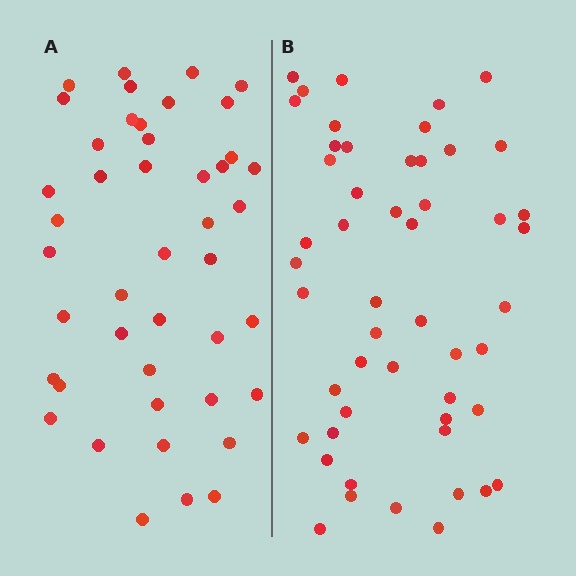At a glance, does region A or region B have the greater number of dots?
Region B (the right region) has more dots.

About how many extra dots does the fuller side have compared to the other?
Region B has roughly 8 or so more dots than region A.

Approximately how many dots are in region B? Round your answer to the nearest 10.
About 50 dots. (The exact count is 51, which rounds to 50.)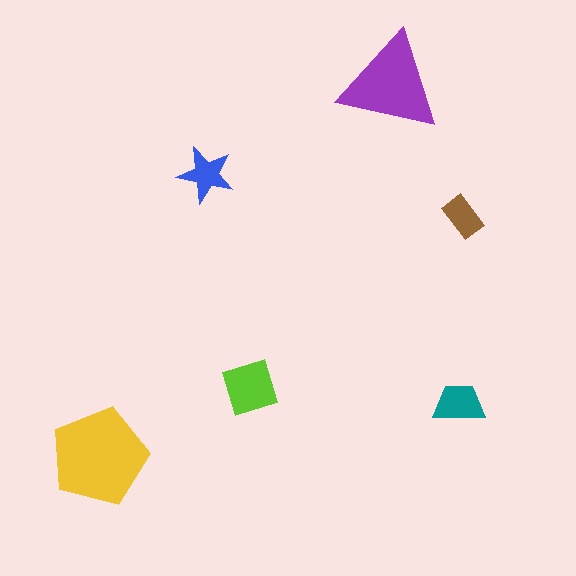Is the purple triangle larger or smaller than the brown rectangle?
Larger.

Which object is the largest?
The yellow pentagon.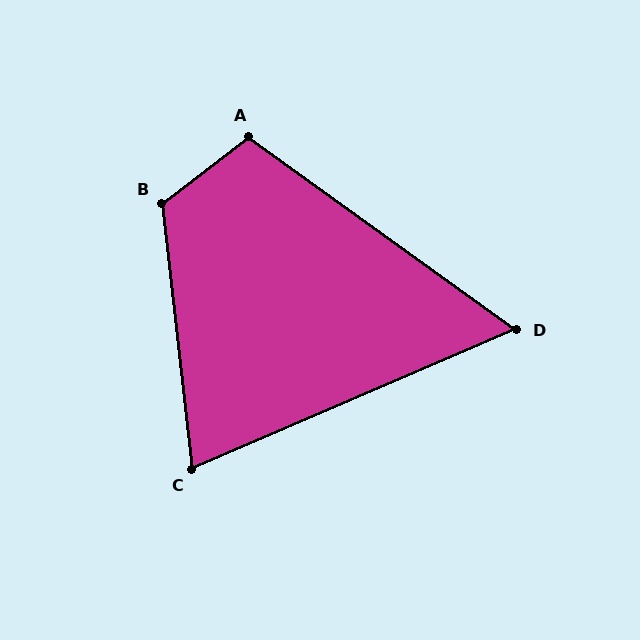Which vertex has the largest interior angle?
B, at approximately 121 degrees.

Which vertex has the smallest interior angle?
D, at approximately 59 degrees.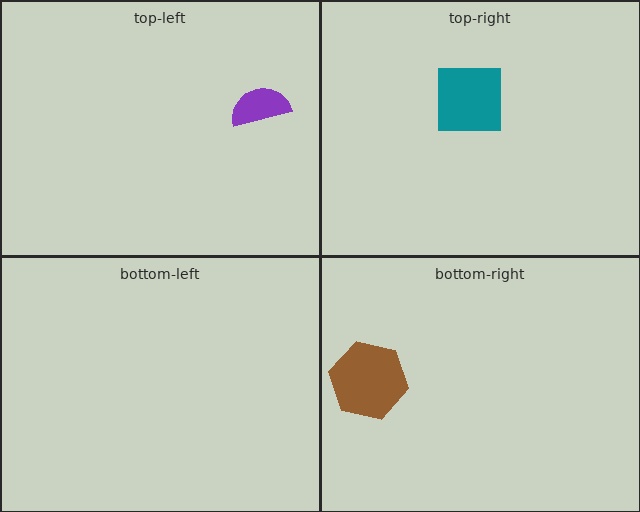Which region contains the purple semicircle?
The top-left region.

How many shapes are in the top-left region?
1.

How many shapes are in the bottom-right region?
1.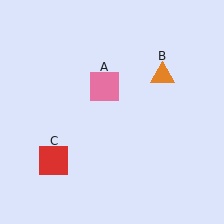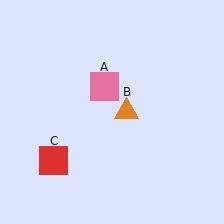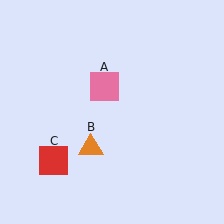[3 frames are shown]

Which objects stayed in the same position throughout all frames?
Pink square (object A) and red square (object C) remained stationary.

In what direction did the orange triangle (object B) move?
The orange triangle (object B) moved down and to the left.